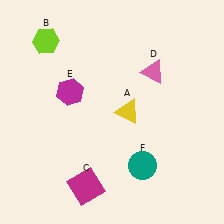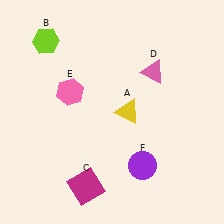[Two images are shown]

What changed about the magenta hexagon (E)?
In Image 1, E is magenta. In Image 2, it changed to pink.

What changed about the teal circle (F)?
In Image 1, F is teal. In Image 2, it changed to purple.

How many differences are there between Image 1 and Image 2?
There are 2 differences between the two images.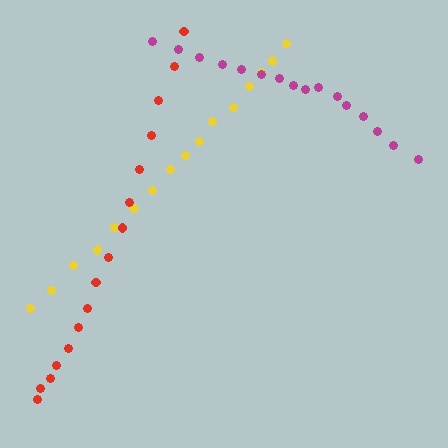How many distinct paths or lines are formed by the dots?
There are 3 distinct paths.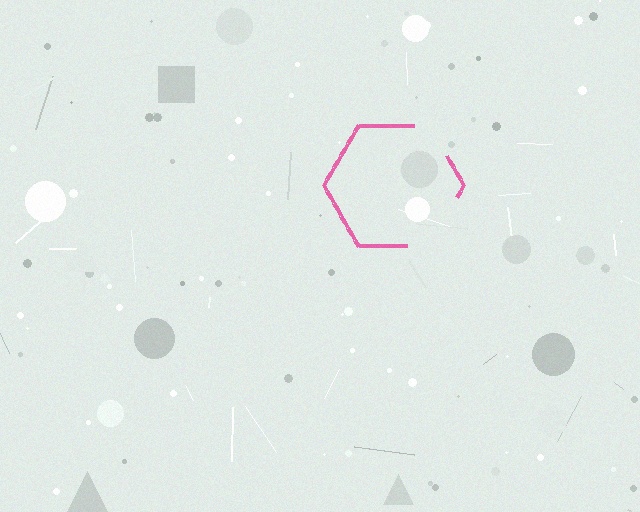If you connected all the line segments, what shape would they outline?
They would outline a hexagon.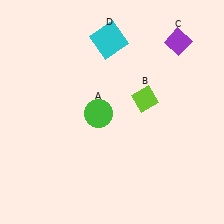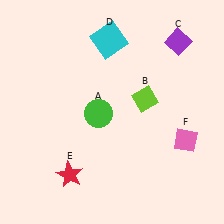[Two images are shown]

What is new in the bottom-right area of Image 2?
A pink diamond (F) was added in the bottom-right area of Image 2.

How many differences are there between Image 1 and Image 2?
There are 2 differences between the two images.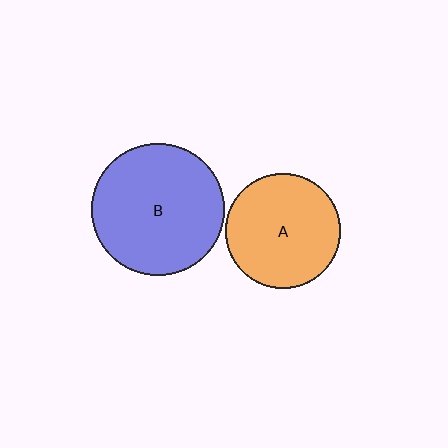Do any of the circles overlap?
No, none of the circles overlap.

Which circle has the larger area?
Circle B (blue).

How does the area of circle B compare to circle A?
Approximately 1.3 times.